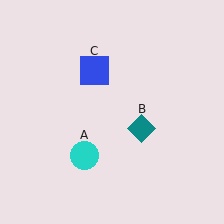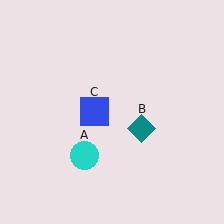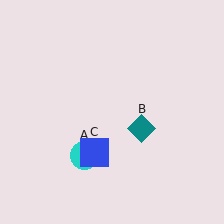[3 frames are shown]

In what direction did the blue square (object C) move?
The blue square (object C) moved down.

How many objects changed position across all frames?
1 object changed position: blue square (object C).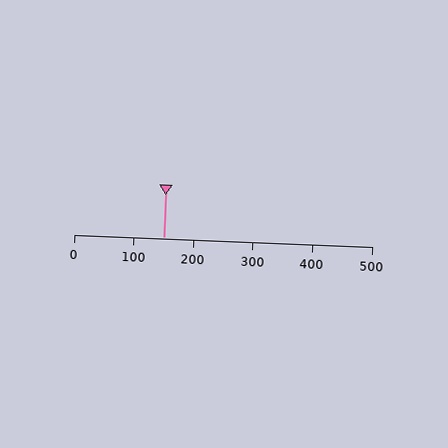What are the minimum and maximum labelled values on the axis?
The axis runs from 0 to 500.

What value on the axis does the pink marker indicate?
The marker indicates approximately 150.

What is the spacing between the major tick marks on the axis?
The major ticks are spaced 100 apart.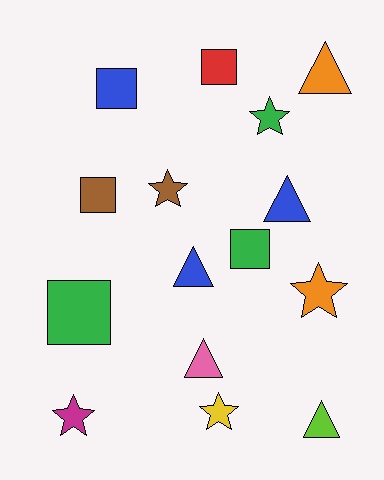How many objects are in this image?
There are 15 objects.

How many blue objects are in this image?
There are 3 blue objects.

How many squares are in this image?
There are 5 squares.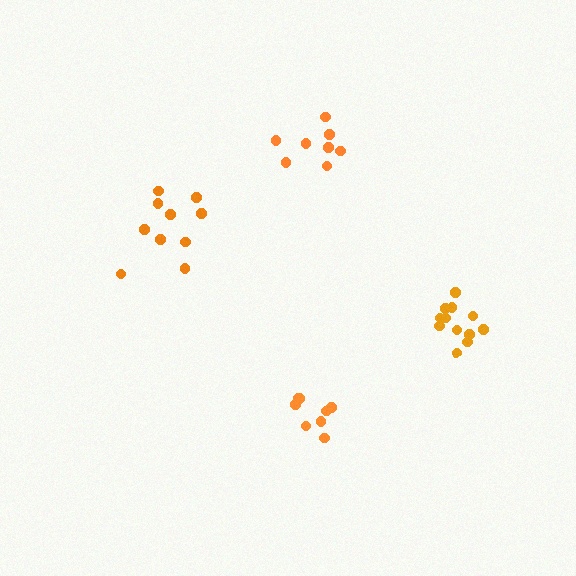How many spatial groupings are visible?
There are 4 spatial groupings.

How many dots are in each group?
Group 1: 10 dots, Group 2: 12 dots, Group 3: 8 dots, Group 4: 8 dots (38 total).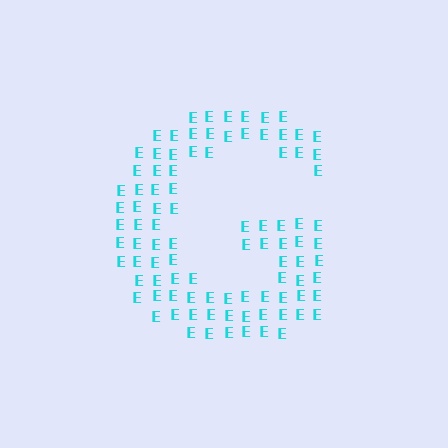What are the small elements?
The small elements are letter E's.